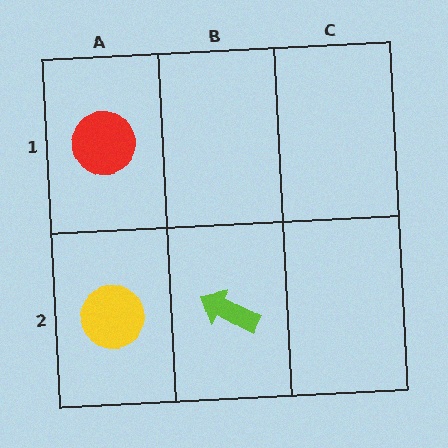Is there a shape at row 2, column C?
No, that cell is empty.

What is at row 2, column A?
A yellow circle.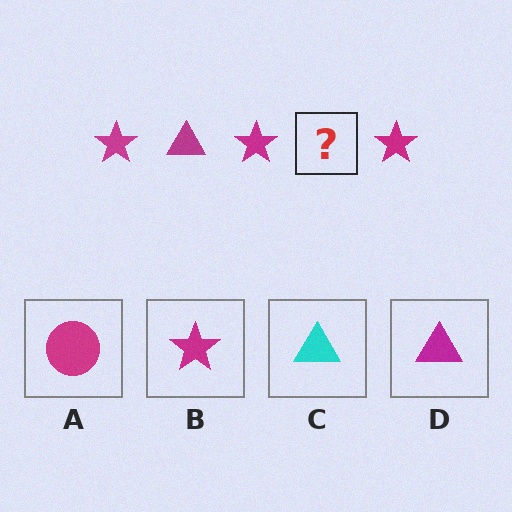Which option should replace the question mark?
Option D.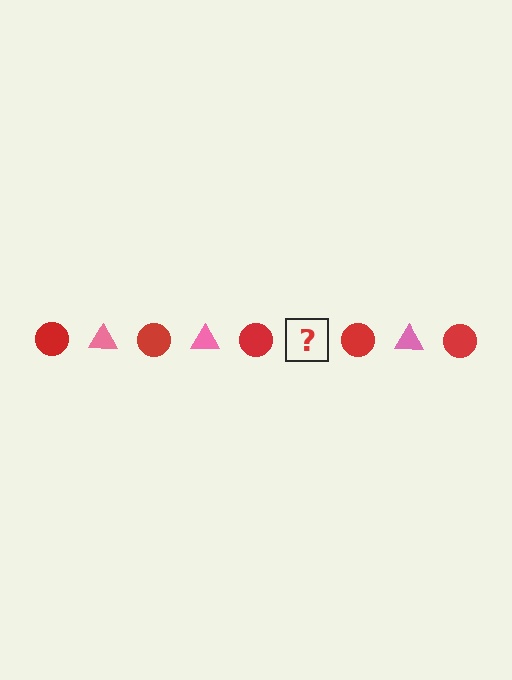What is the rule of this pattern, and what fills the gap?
The rule is that the pattern alternates between red circle and pink triangle. The gap should be filled with a pink triangle.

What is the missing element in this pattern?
The missing element is a pink triangle.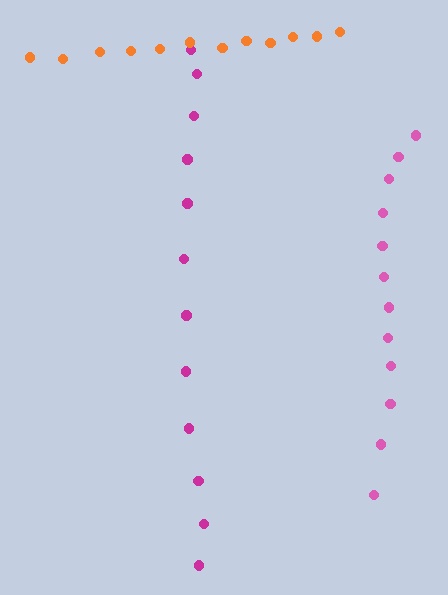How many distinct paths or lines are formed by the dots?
There are 3 distinct paths.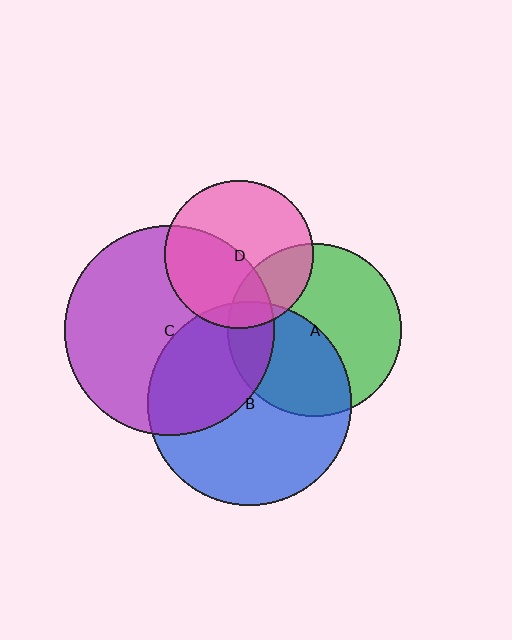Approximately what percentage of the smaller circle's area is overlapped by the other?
Approximately 40%.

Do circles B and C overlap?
Yes.